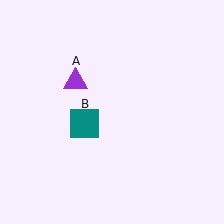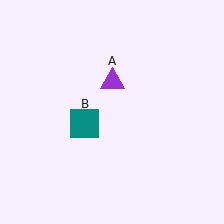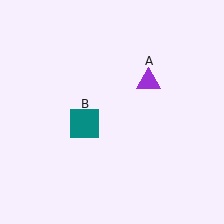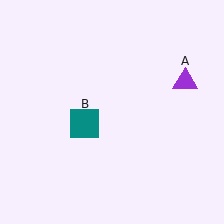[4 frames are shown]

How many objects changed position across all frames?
1 object changed position: purple triangle (object A).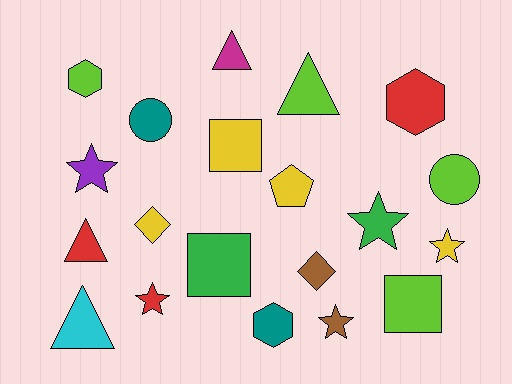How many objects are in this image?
There are 20 objects.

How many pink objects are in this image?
There are no pink objects.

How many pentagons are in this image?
There is 1 pentagon.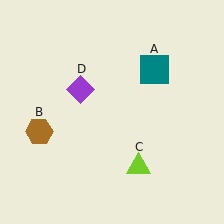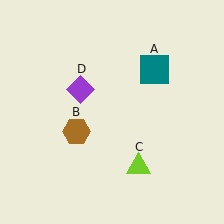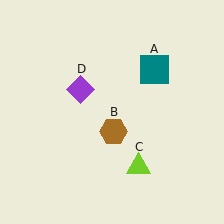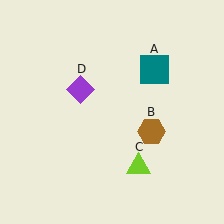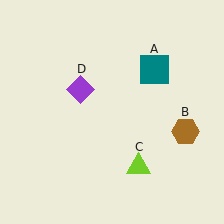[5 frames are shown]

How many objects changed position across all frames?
1 object changed position: brown hexagon (object B).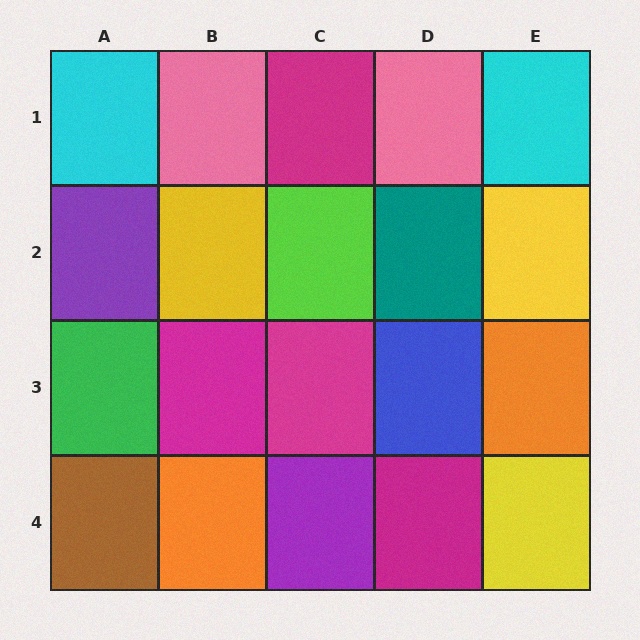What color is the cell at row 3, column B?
Magenta.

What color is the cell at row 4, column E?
Yellow.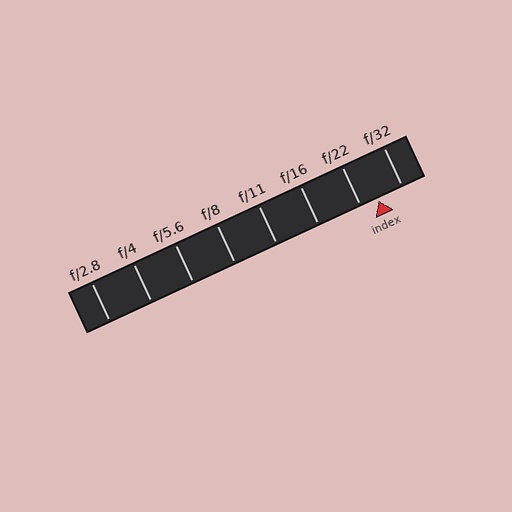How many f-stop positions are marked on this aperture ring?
There are 8 f-stop positions marked.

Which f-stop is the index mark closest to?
The index mark is closest to f/22.